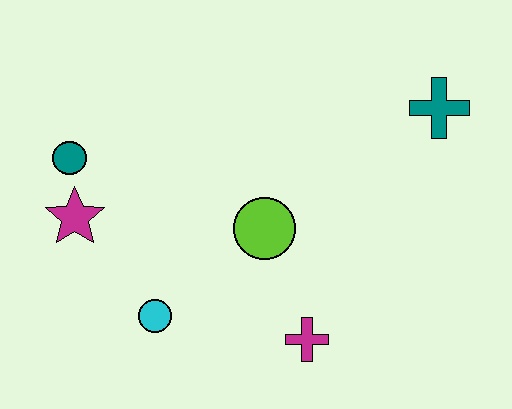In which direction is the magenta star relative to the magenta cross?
The magenta star is to the left of the magenta cross.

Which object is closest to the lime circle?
The magenta cross is closest to the lime circle.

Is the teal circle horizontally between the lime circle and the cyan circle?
No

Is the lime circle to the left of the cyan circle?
No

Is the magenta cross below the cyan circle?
Yes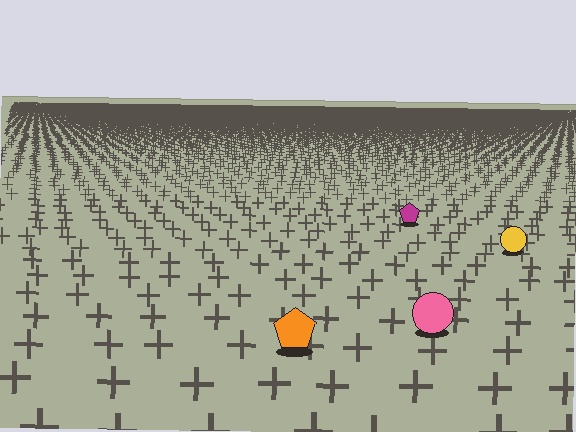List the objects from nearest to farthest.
From nearest to farthest: the orange pentagon, the pink circle, the yellow circle, the magenta pentagon.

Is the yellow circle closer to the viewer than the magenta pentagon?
Yes. The yellow circle is closer — you can tell from the texture gradient: the ground texture is coarser near it.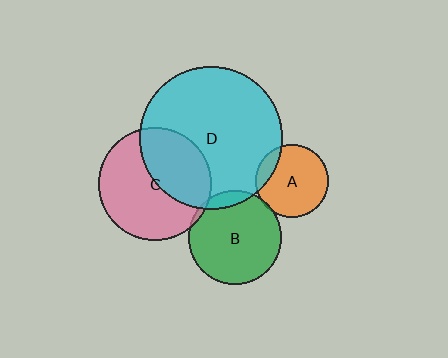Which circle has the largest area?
Circle D (cyan).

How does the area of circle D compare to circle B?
Approximately 2.3 times.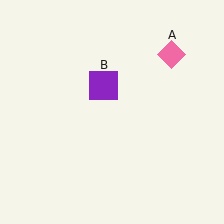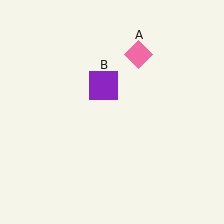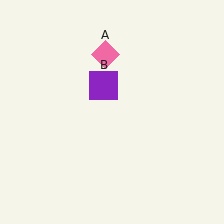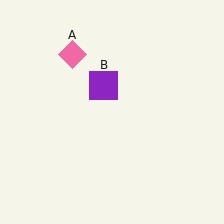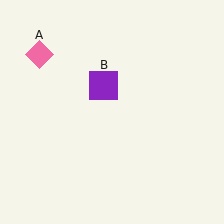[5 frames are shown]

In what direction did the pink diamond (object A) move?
The pink diamond (object A) moved left.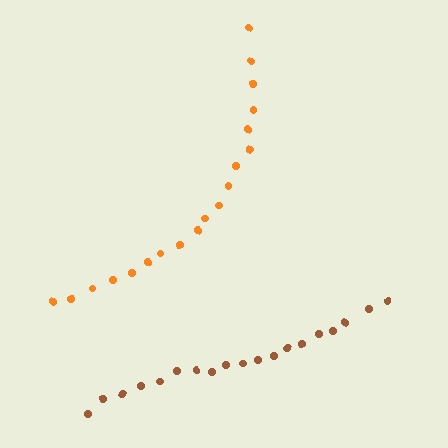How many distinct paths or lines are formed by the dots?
There are 2 distinct paths.